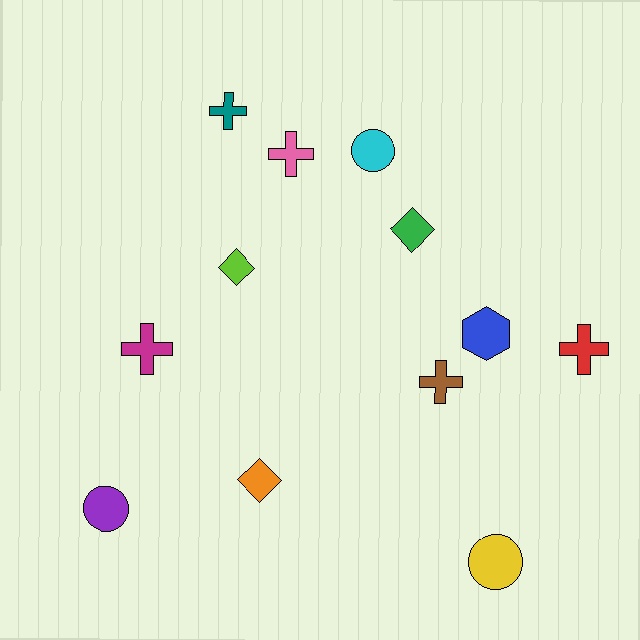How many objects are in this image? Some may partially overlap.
There are 12 objects.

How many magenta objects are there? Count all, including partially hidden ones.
There is 1 magenta object.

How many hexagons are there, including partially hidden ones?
There is 1 hexagon.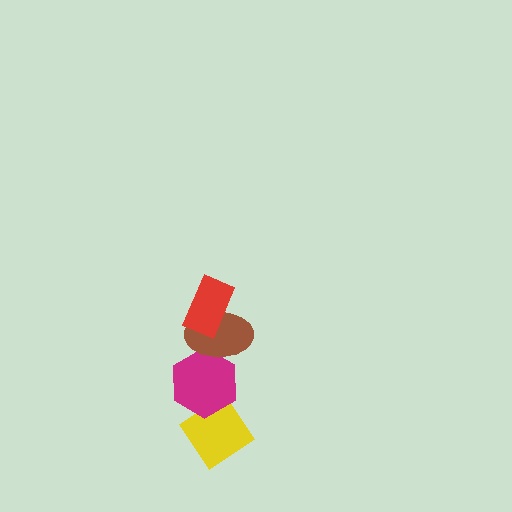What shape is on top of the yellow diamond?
The magenta hexagon is on top of the yellow diamond.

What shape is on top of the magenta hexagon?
The brown ellipse is on top of the magenta hexagon.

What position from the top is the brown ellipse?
The brown ellipse is 2nd from the top.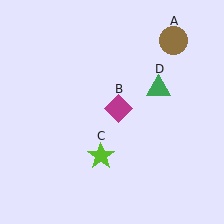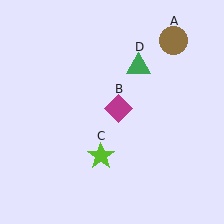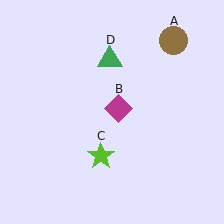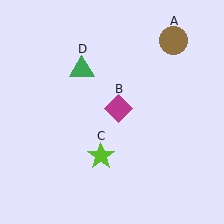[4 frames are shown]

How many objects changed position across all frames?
1 object changed position: green triangle (object D).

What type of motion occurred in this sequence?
The green triangle (object D) rotated counterclockwise around the center of the scene.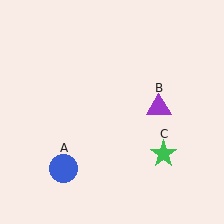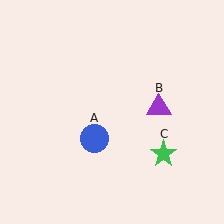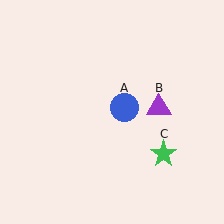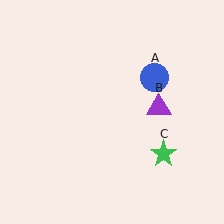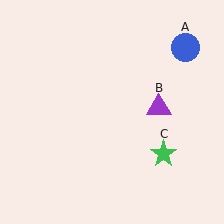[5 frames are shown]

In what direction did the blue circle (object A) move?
The blue circle (object A) moved up and to the right.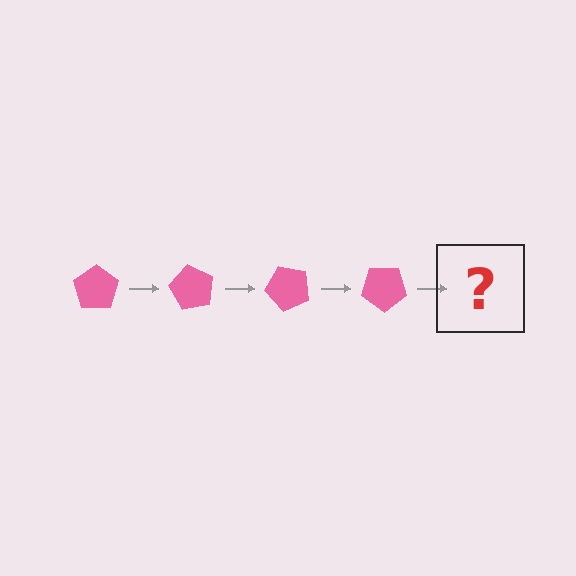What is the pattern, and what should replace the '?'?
The pattern is that the pentagon rotates 60 degrees each step. The '?' should be a pink pentagon rotated 240 degrees.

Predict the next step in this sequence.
The next step is a pink pentagon rotated 240 degrees.